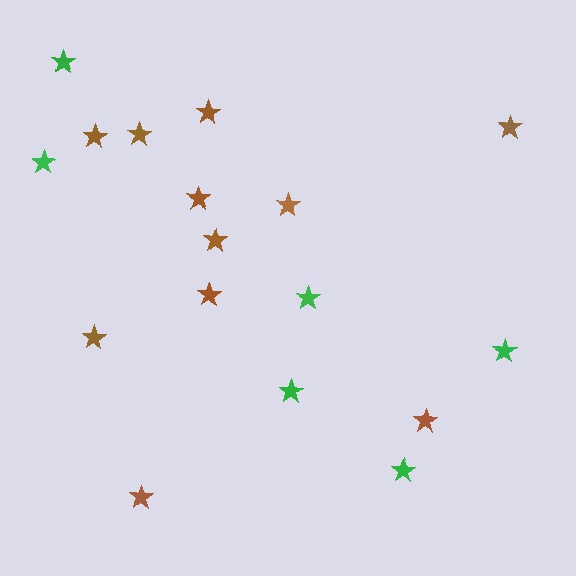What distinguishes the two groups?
There are 2 groups: one group of brown stars (11) and one group of green stars (6).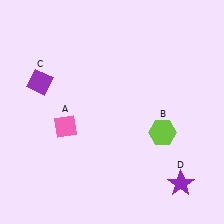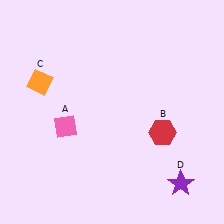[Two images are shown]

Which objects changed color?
B changed from lime to red. C changed from purple to orange.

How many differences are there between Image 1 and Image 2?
There are 2 differences between the two images.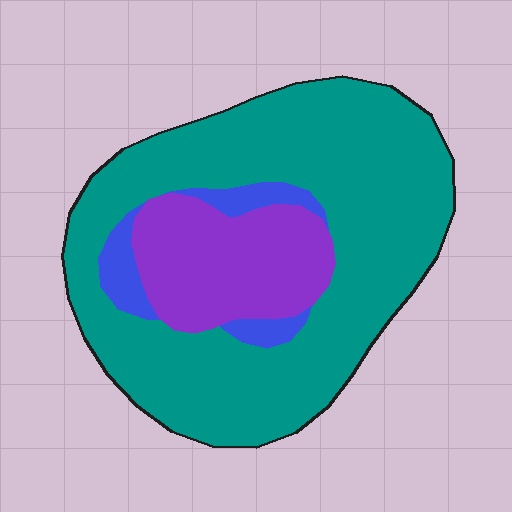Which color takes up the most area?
Teal, at roughly 70%.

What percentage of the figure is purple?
Purple covers around 20% of the figure.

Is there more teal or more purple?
Teal.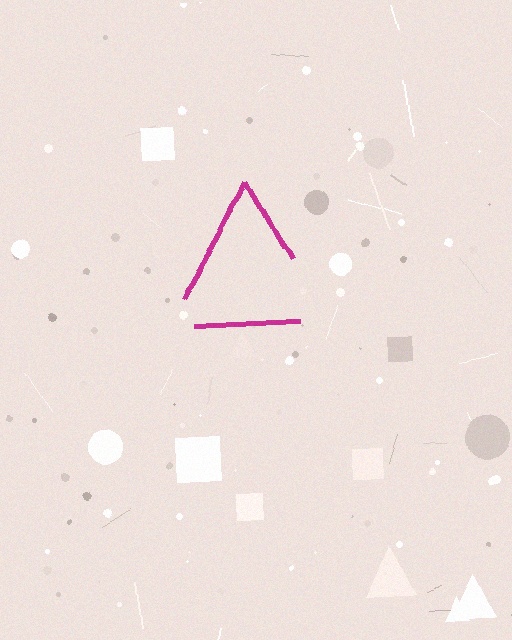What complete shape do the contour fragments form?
The contour fragments form a triangle.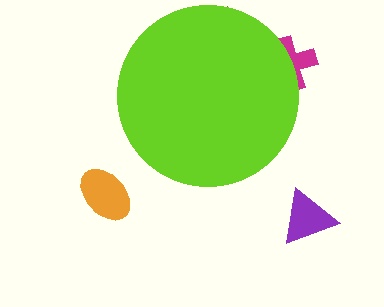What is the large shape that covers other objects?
A lime circle.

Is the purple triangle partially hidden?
No, the purple triangle is fully visible.